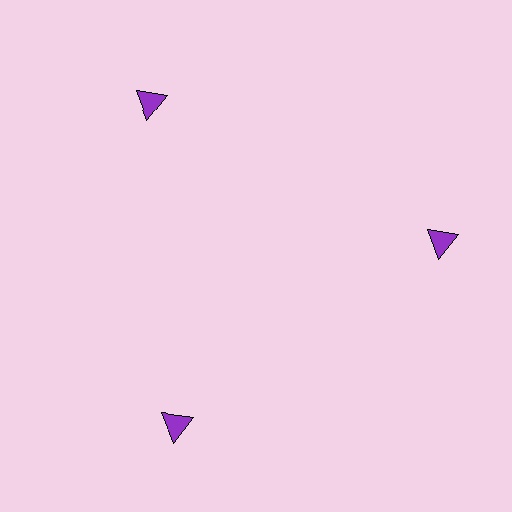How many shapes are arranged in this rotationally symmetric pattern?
There are 3 shapes, arranged in 3 groups of 1.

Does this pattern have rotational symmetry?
Yes, this pattern has 3-fold rotational symmetry. It looks the same after rotating 120 degrees around the center.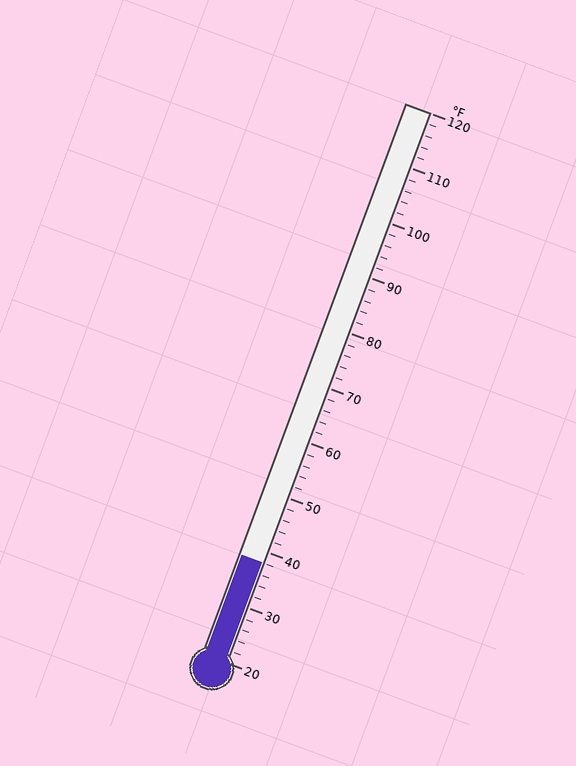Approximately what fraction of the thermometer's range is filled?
The thermometer is filled to approximately 20% of its range.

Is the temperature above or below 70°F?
The temperature is below 70°F.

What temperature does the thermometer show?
The thermometer shows approximately 38°F.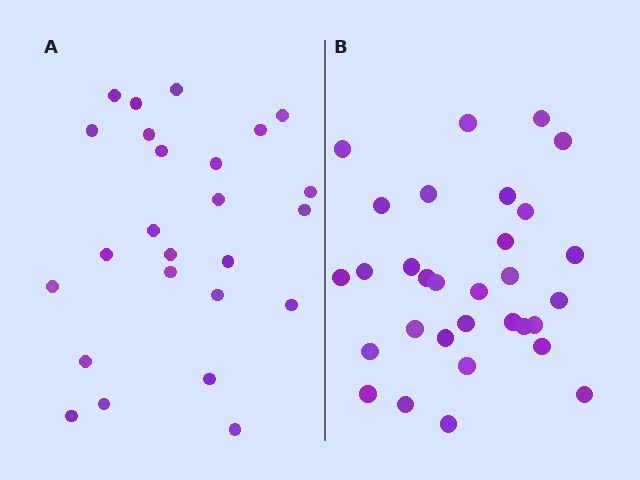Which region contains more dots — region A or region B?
Region B (the right region) has more dots.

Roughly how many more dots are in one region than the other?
Region B has about 6 more dots than region A.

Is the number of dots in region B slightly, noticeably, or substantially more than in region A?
Region B has only slightly more — the two regions are fairly close. The ratio is roughly 1.2 to 1.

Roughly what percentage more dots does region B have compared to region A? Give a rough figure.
About 25% more.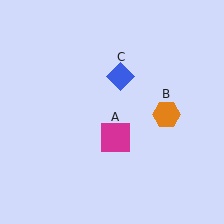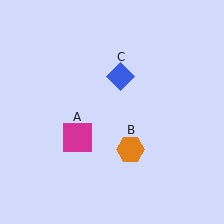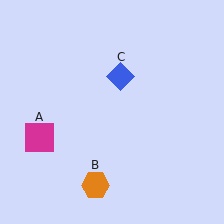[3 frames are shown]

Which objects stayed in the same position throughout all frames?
Blue diamond (object C) remained stationary.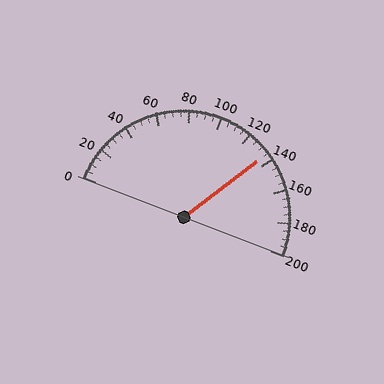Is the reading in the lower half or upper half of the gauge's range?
The reading is in the upper half of the range (0 to 200).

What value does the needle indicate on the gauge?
The needle indicates approximately 135.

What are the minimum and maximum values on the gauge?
The gauge ranges from 0 to 200.